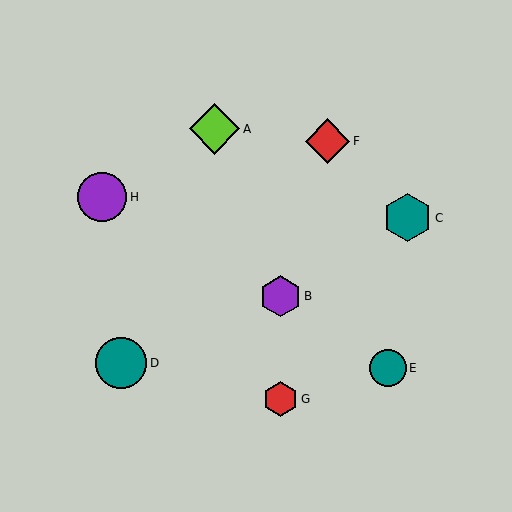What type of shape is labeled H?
Shape H is a purple circle.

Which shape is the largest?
The teal circle (labeled D) is the largest.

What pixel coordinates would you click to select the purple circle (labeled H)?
Click at (102, 197) to select the purple circle H.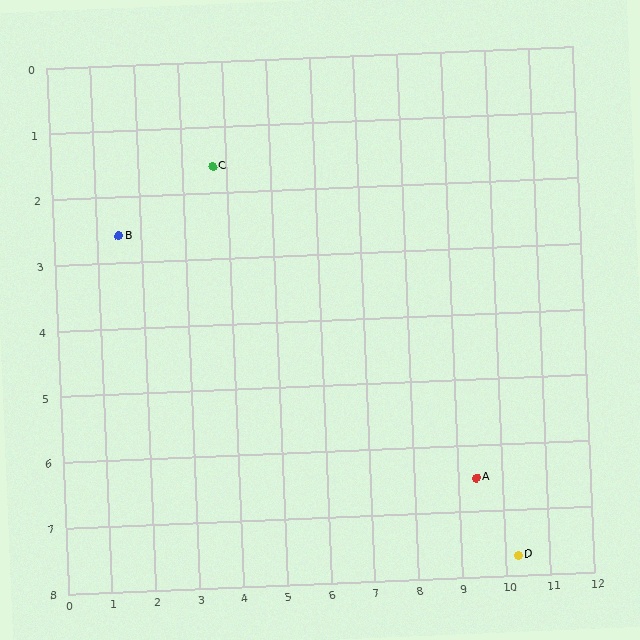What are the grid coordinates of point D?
Point D is at approximately (10.3, 7.7).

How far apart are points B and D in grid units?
Points B and D are about 10.2 grid units apart.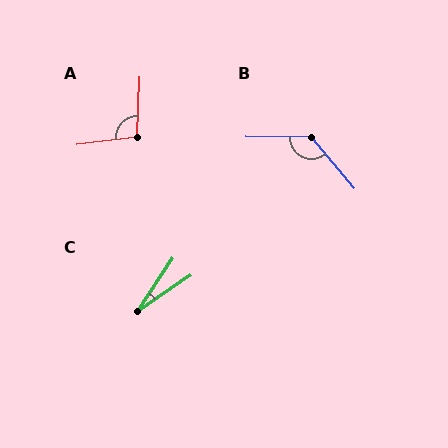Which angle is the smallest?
C, at approximately 22 degrees.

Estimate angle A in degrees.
Approximately 100 degrees.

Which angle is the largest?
B, at approximately 130 degrees.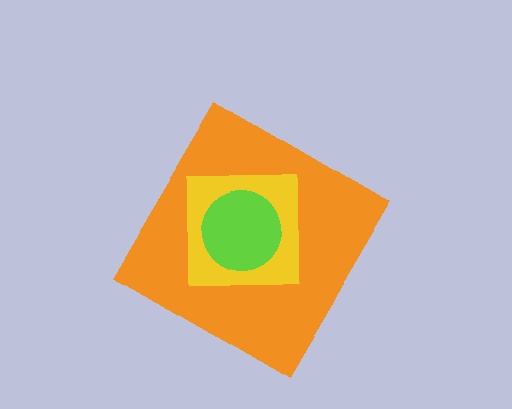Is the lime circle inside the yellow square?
Yes.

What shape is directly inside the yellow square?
The lime circle.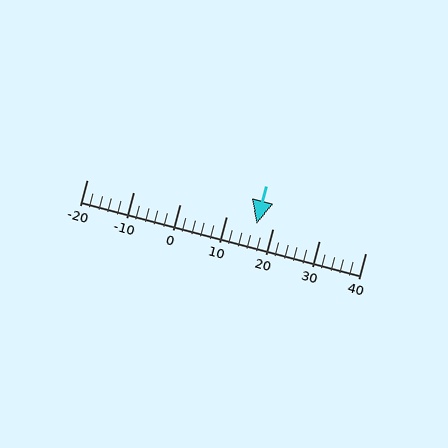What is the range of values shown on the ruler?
The ruler shows values from -20 to 40.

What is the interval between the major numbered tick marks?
The major tick marks are spaced 10 units apart.